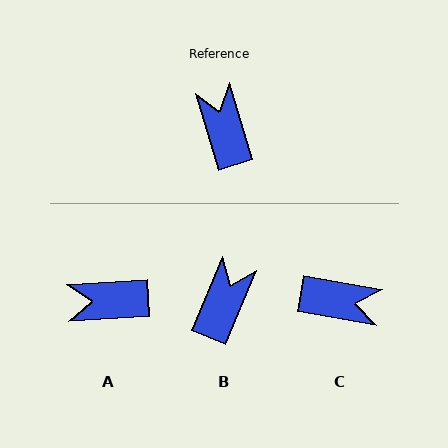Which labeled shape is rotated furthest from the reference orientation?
C, about 117 degrees away.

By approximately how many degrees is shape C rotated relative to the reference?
Approximately 117 degrees clockwise.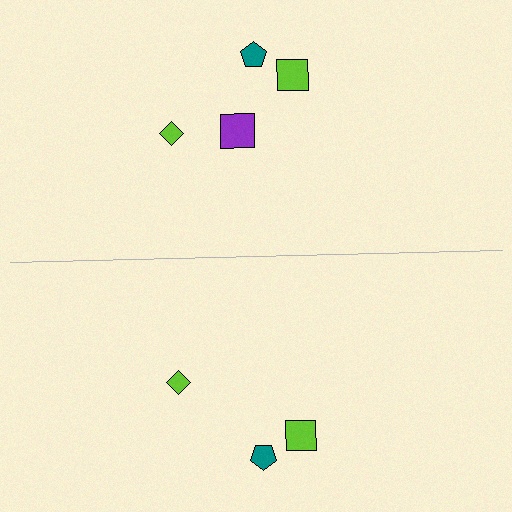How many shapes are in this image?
There are 7 shapes in this image.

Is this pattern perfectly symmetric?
No, the pattern is not perfectly symmetric. A purple square is missing from the bottom side.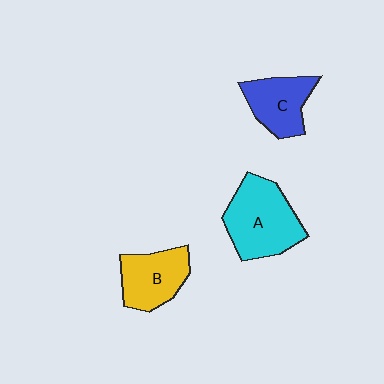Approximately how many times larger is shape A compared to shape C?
Approximately 1.5 times.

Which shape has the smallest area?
Shape C (blue).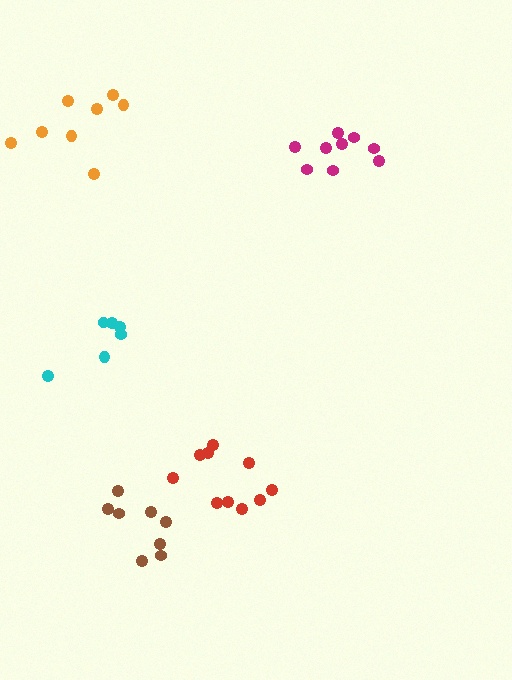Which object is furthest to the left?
The orange cluster is leftmost.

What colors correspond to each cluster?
The clusters are colored: orange, brown, magenta, cyan, red.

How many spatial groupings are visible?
There are 5 spatial groupings.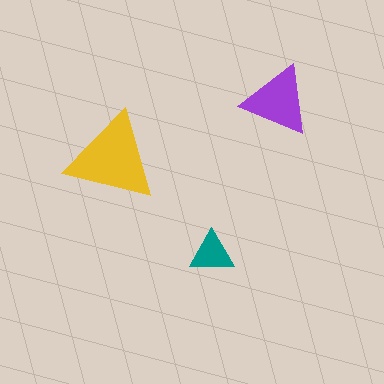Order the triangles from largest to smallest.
the yellow one, the purple one, the teal one.